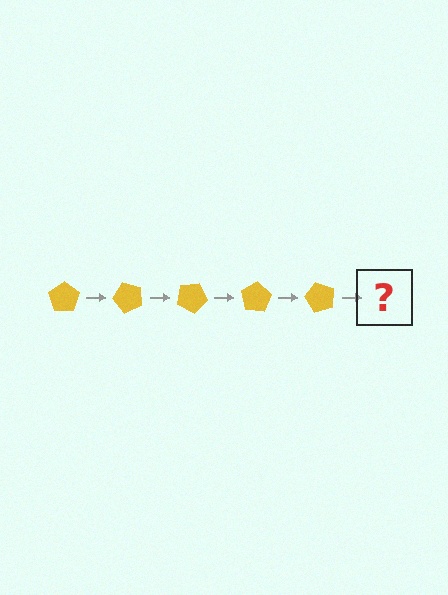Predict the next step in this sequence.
The next step is a yellow pentagon rotated 250 degrees.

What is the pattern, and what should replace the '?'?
The pattern is that the pentagon rotates 50 degrees each step. The '?' should be a yellow pentagon rotated 250 degrees.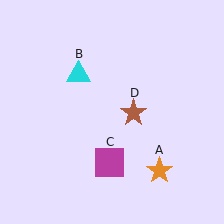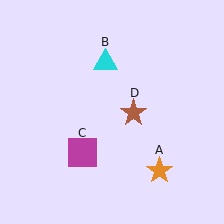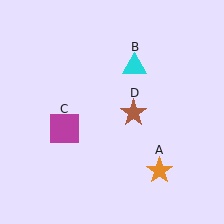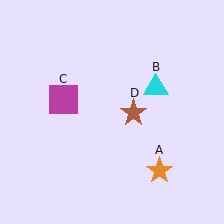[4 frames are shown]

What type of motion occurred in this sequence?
The cyan triangle (object B), magenta square (object C) rotated clockwise around the center of the scene.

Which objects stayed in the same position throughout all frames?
Orange star (object A) and brown star (object D) remained stationary.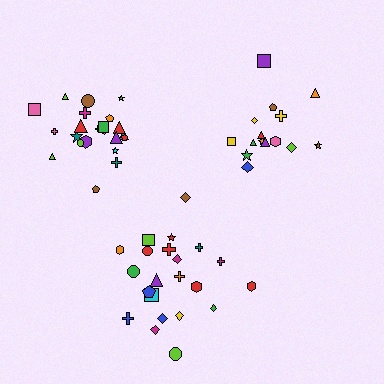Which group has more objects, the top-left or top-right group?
The top-left group.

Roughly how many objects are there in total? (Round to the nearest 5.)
Roughly 60 objects in total.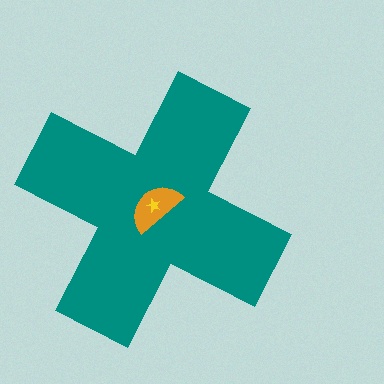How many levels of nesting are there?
3.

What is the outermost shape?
The teal cross.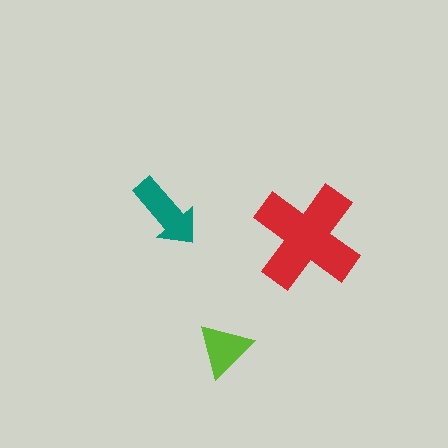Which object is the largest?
The red cross.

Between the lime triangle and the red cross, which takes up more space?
The red cross.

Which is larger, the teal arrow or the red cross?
The red cross.